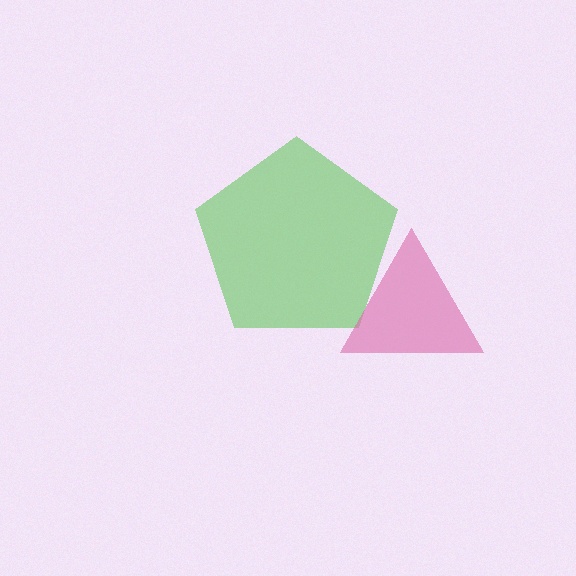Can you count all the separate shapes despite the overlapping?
Yes, there are 2 separate shapes.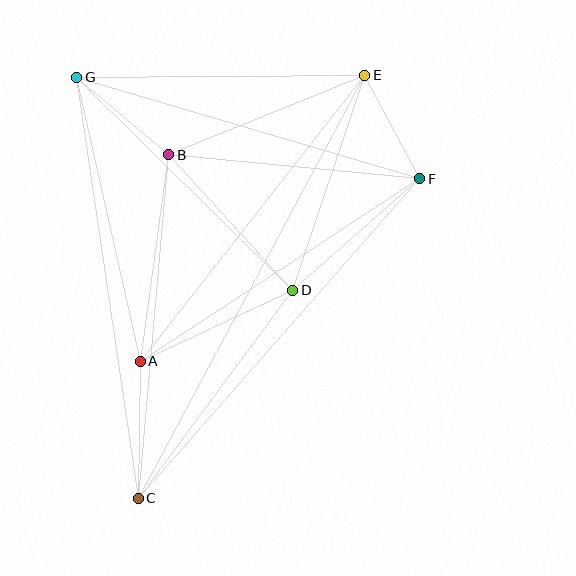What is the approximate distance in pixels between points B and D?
The distance between B and D is approximately 183 pixels.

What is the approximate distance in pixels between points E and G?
The distance between E and G is approximately 288 pixels.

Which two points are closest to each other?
Points E and F are closest to each other.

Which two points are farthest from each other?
Points C and E are farthest from each other.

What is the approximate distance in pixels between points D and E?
The distance between D and E is approximately 227 pixels.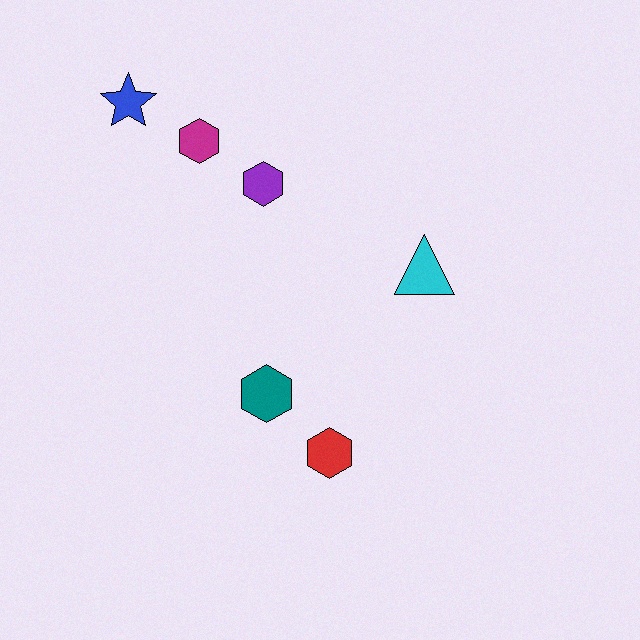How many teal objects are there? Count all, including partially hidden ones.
There is 1 teal object.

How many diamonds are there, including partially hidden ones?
There are no diamonds.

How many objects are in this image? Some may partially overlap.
There are 6 objects.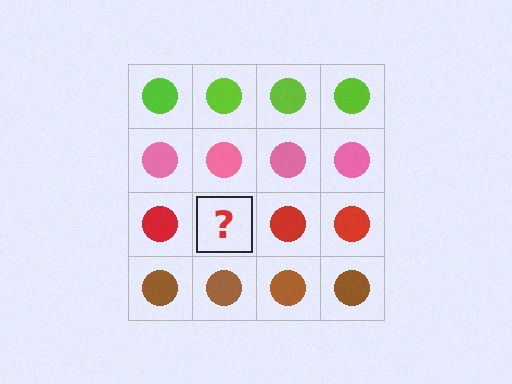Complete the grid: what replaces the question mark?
The question mark should be replaced with a red circle.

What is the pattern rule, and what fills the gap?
The rule is that each row has a consistent color. The gap should be filled with a red circle.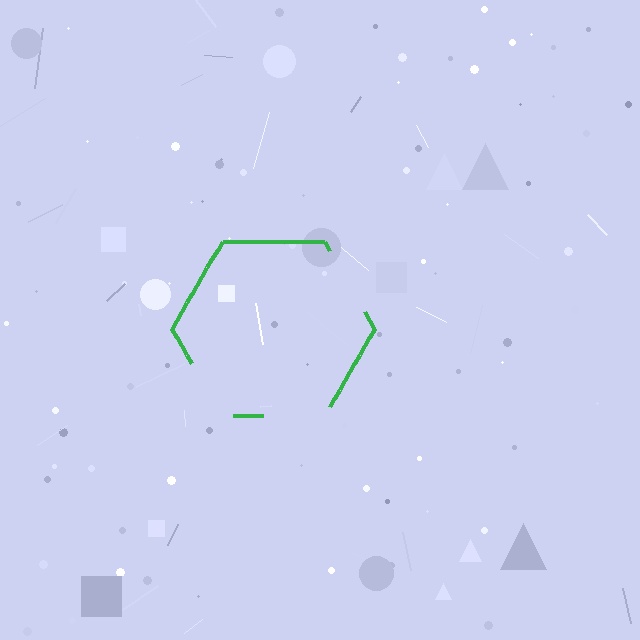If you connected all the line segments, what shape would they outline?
They would outline a hexagon.